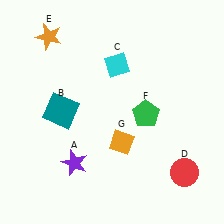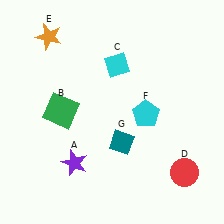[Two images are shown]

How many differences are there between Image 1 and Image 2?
There are 3 differences between the two images.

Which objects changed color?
B changed from teal to green. F changed from green to cyan. G changed from orange to teal.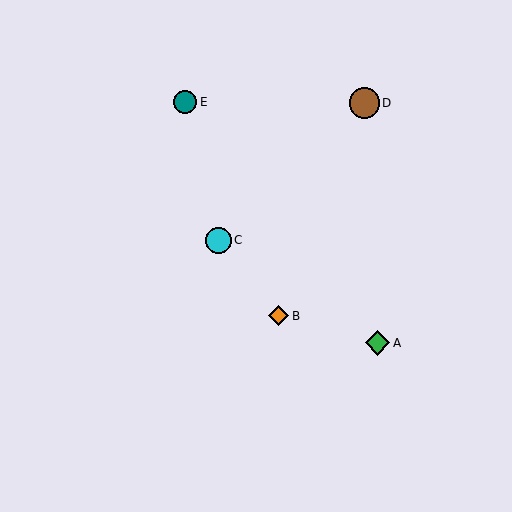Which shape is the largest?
The brown circle (labeled D) is the largest.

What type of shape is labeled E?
Shape E is a teal circle.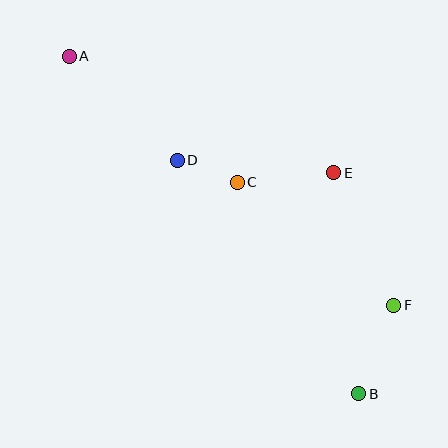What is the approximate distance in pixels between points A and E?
The distance between A and E is approximately 289 pixels.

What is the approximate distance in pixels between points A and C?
The distance between A and C is approximately 210 pixels.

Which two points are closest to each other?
Points C and D are closest to each other.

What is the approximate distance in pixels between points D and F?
The distance between D and F is approximately 261 pixels.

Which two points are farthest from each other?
Points A and B are farthest from each other.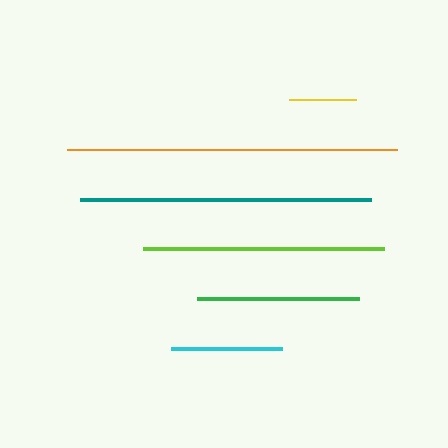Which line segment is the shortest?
The yellow line is the shortest at approximately 68 pixels.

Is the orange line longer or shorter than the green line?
The orange line is longer than the green line.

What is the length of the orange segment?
The orange segment is approximately 330 pixels long.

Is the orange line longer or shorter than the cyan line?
The orange line is longer than the cyan line.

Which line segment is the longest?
The orange line is the longest at approximately 330 pixels.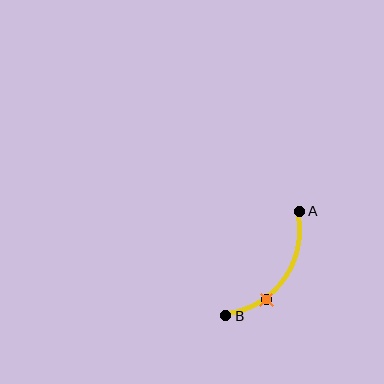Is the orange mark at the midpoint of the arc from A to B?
No. The orange mark lies on the arc but is closer to endpoint B. The arc midpoint would be at the point on the curve equidistant along the arc from both A and B.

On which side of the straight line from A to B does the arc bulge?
The arc bulges below and to the right of the straight line connecting A and B.